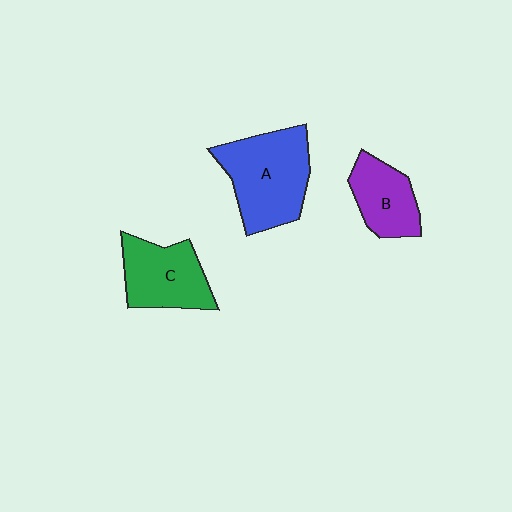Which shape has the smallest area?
Shape B (purple).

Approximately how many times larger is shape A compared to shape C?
Approximately 1.3 times.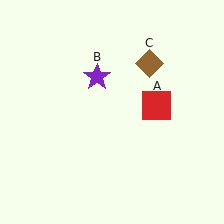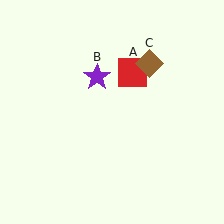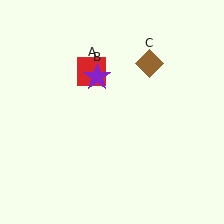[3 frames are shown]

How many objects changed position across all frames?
1 object changed position: red square (object A).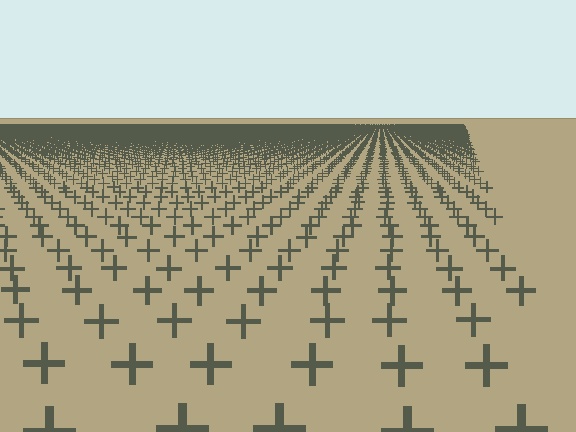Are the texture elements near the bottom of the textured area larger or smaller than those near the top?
Larger. Near the bottom, elements are closer to the viewer and appear at a bigger on-screen size.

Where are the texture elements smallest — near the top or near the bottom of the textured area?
Near the top.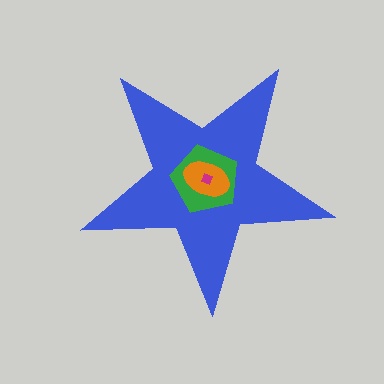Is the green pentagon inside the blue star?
Yes.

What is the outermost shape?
The blue star.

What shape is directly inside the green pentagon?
The orange ellipse.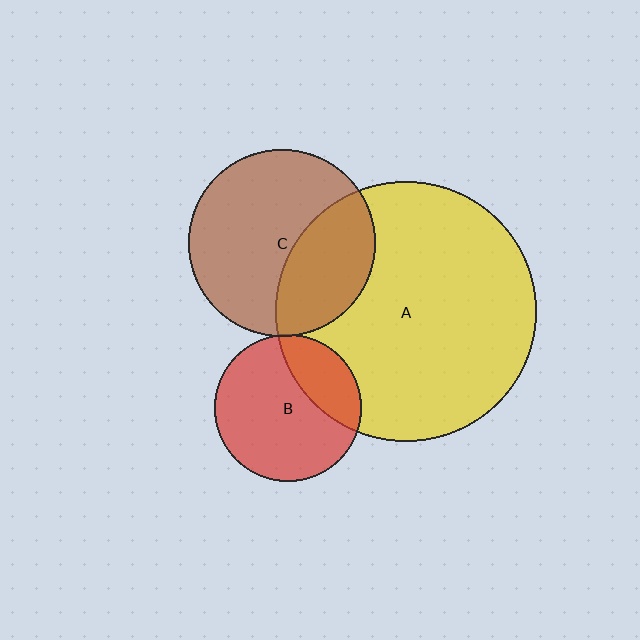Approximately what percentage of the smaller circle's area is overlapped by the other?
Approximately 35%.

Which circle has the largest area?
Circle A (yellow).